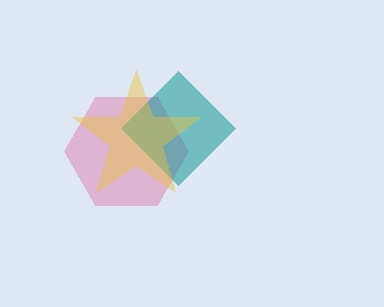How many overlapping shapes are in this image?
There are 3 overlapping shapes in the image.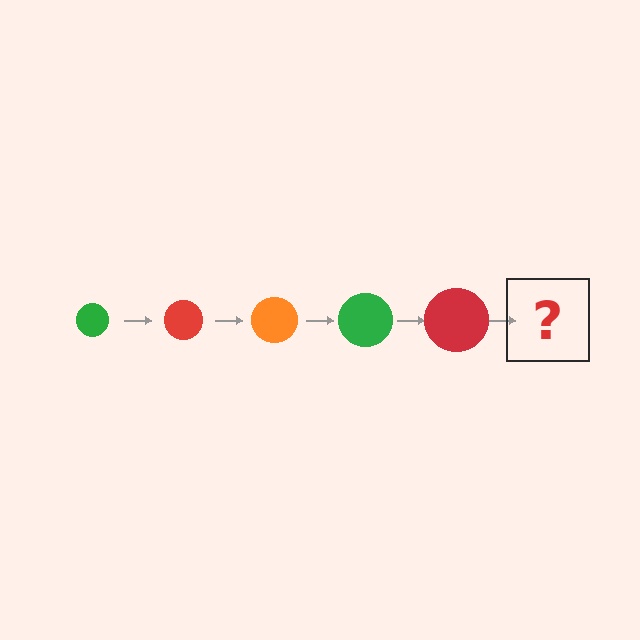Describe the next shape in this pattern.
It should be an orange circle, larger than the previous one.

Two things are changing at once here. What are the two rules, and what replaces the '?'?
The two rules are that the circle grows larger each step and the color cycles through green, red, and orange. The '?' should be an orange circle, larger than the previous one.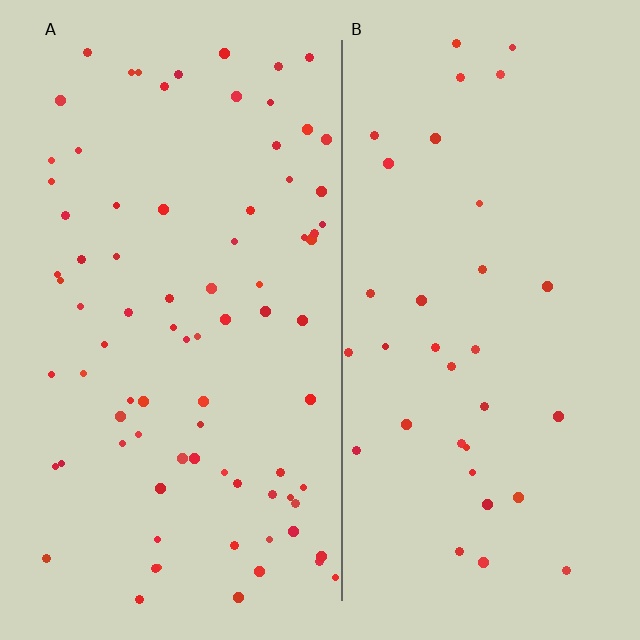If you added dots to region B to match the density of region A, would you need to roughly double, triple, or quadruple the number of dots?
Approximately double.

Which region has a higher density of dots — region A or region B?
A (the left).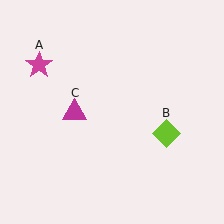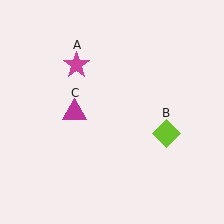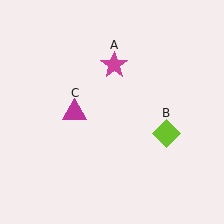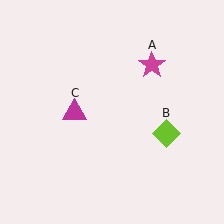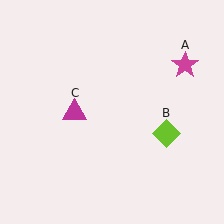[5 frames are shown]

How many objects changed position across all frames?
1 object changed position: magenta star (object A).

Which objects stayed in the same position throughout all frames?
Lime diamond (object B) and magenta triangle (object C) remained stationary.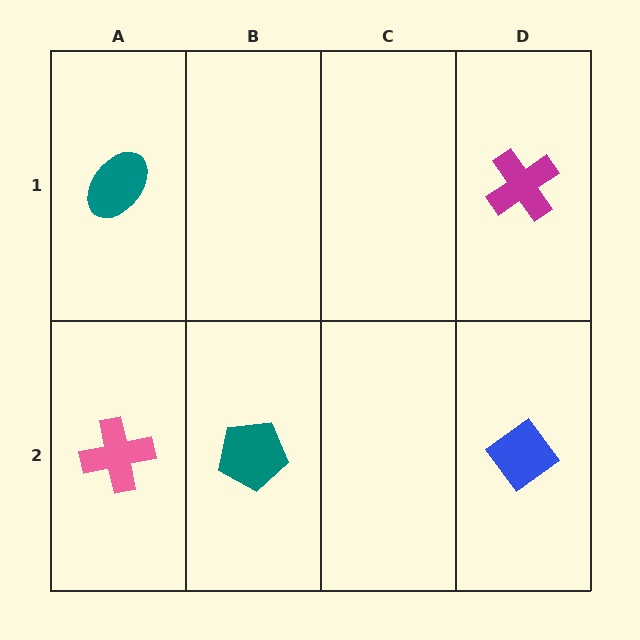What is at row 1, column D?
A magenta cross.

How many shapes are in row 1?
2 shapes.